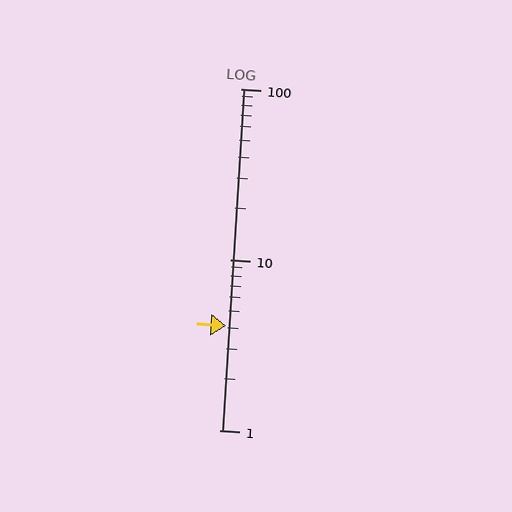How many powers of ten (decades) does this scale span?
The scale spans 2 decades, from 1 to 100.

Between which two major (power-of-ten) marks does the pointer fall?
The pointer is between 1 and 10.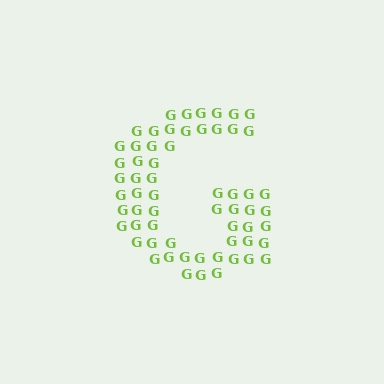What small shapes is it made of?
It is made of small letter G's.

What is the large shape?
The large shape is the letter G.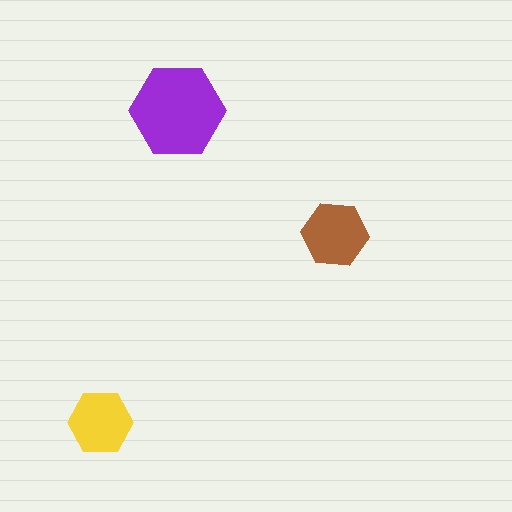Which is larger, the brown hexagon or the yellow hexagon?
The brown one.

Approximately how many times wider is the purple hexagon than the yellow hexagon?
About 1.5 times wider.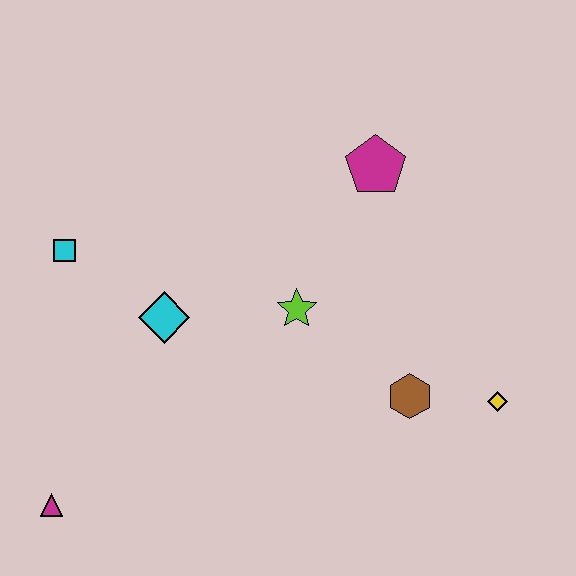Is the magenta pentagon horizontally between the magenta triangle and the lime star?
No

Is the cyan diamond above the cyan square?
No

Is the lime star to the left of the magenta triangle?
No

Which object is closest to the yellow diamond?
The brown hexagon is closest to the yellow diamond.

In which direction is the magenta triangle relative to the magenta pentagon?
The magenta triangle is below the magenta pentagon.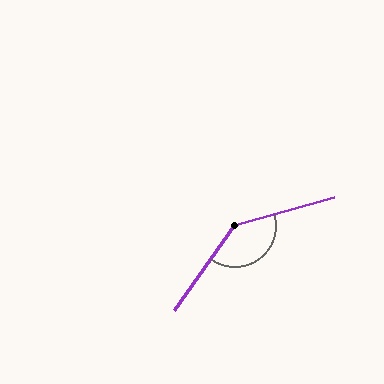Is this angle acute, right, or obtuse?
It is obtuse.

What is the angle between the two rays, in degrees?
Approximately 141 degrees.